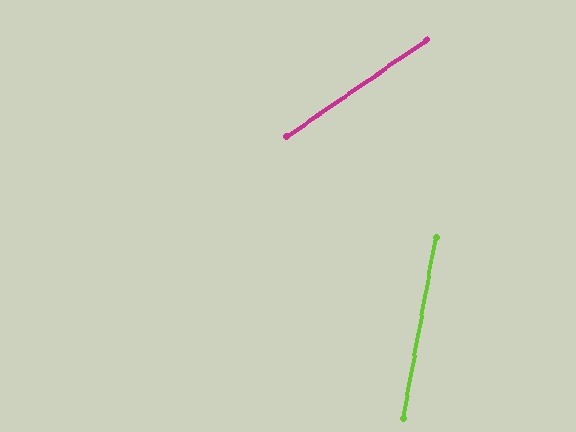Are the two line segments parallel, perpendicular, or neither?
Neither parallel nor perpendicular — they differ by about 45°.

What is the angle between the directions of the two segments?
Approximately 45 degrees.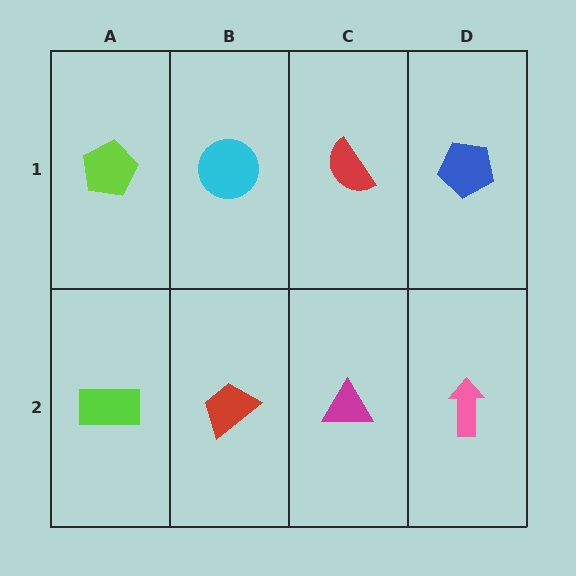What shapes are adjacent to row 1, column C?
A magenta triangle (row 2, column C), a cyan circle (row 1, column B), a blue pentagon (row 1, column D).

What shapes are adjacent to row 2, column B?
A cyan circle (row 1, column B), a lime rectangle (row 2, column A), a magenta triangle (row 2, column C).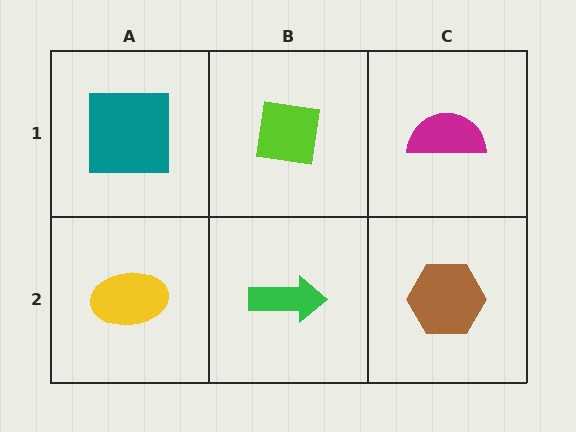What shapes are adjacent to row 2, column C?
A magenta semicircle (row 1, column C), a green arrow (row 2, column B).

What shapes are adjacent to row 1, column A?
A yellow ellipse (row 2, column A), a lime square (row 1, column B).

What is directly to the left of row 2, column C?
A green arrow.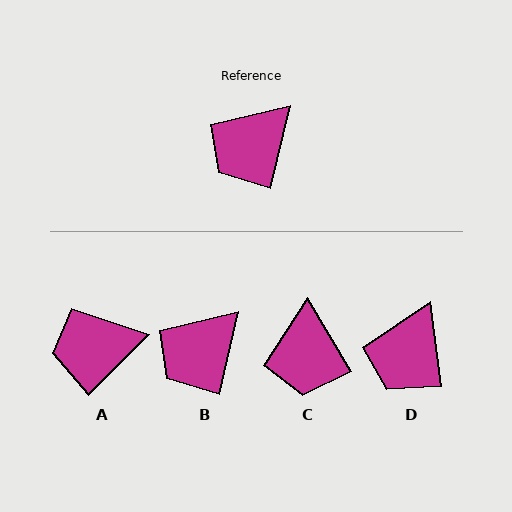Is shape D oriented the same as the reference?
No, it is off by about 21 degrees.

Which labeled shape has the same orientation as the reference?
B.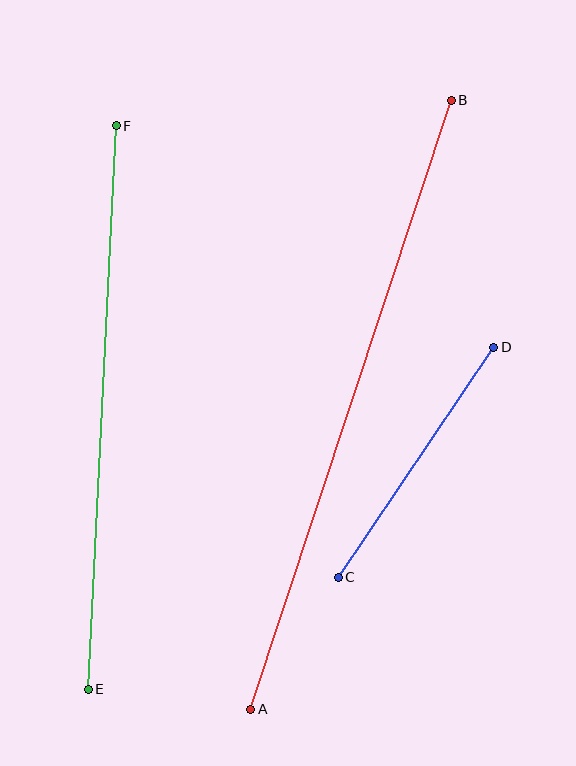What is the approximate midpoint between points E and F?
The midpoint is at approximately (102, 408) pixels.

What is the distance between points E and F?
The distance is approximately 564 pixels.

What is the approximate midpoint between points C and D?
The midpoint is at approximately (416, 462) pixels.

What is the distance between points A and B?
The distance is approximately 641 pixels.